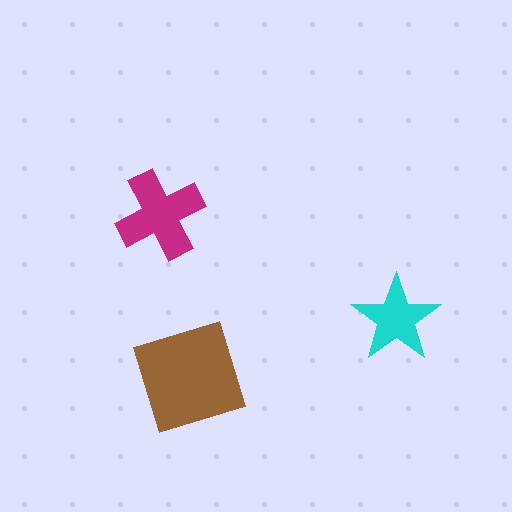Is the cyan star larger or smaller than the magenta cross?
Smaller.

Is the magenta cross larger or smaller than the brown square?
Smaller.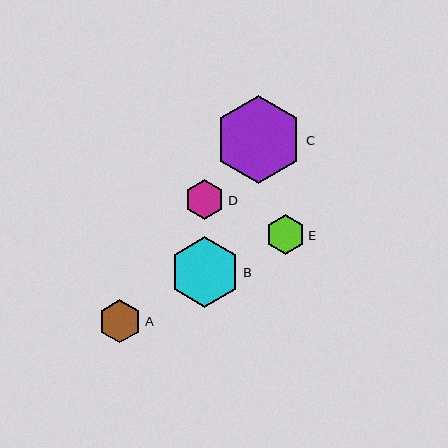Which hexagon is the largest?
Hexagon C is the largest with a size of approximately 88 pixels.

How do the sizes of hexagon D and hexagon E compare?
Hexagon D and hexagon E are approximately the same size.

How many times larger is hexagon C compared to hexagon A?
Hexagon C is approximately 2.0 times the size of hexagon A.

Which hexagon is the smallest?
Hexagon E is the smallest with a size of approximately 39 pixels.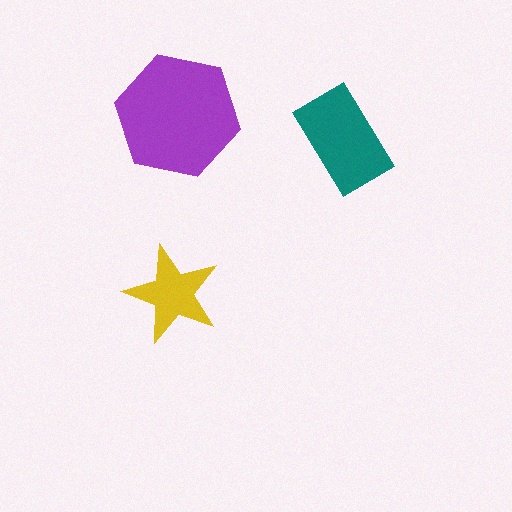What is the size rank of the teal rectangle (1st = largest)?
2nd.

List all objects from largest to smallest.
The purple hexagon, the teal rectangle, the yellow star.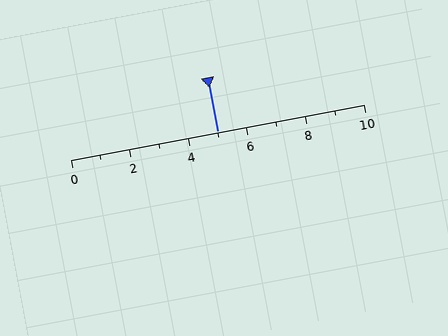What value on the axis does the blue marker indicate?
The marker indicates approximately 5.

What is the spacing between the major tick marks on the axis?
The major ticks are spaced 2 apart.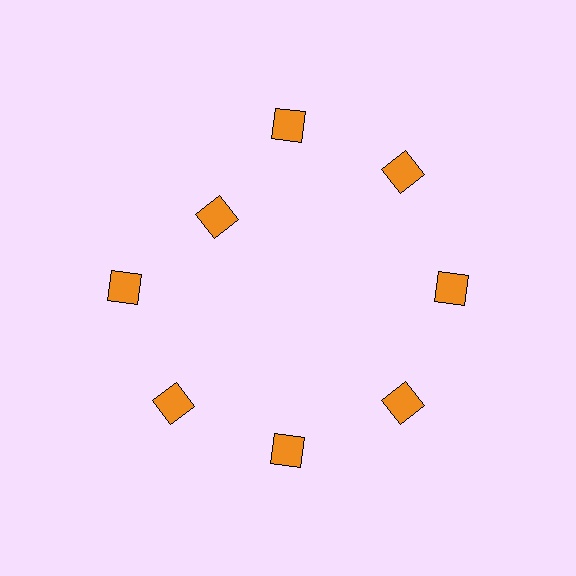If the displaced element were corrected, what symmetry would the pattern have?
It would have 8-fold rotational symmetry — the pattern would map onto itself every 45 degrees.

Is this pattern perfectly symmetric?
No. The 8 orange squares are arranged in a ring, but one element near the 10 o'clock position is pulled inward toward the center, breaking the 8-fold rotational symmetry.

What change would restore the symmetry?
The symmetry would be restored by moving it outward, back onto the ring so that all 8 squares sit at equal angles and equal distance from the center.